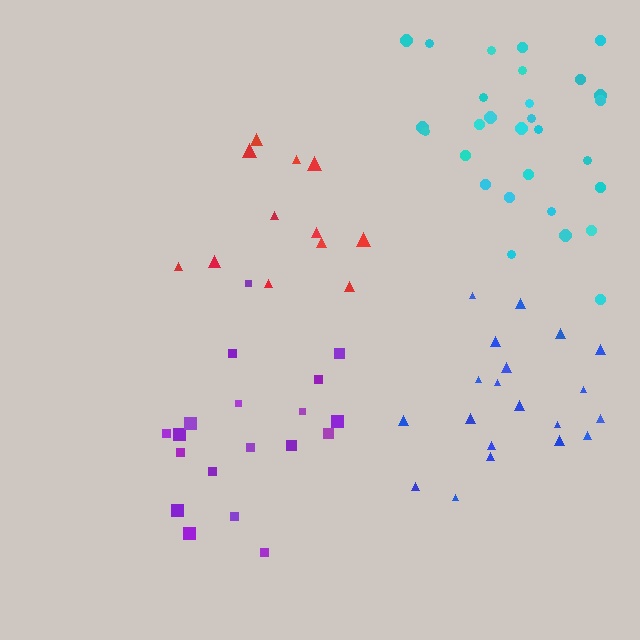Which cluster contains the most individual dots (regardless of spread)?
Cyan (30).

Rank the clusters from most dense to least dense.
cyan, blue, purple, red.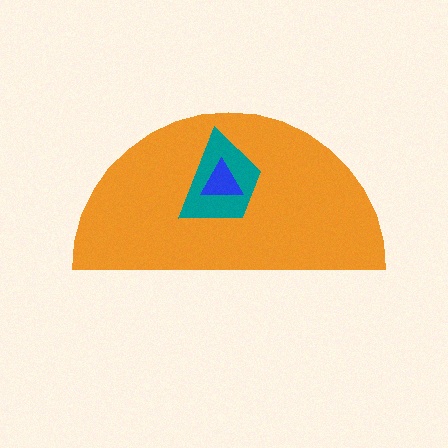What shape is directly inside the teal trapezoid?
The blue triangle.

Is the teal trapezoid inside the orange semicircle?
Yes.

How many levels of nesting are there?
3.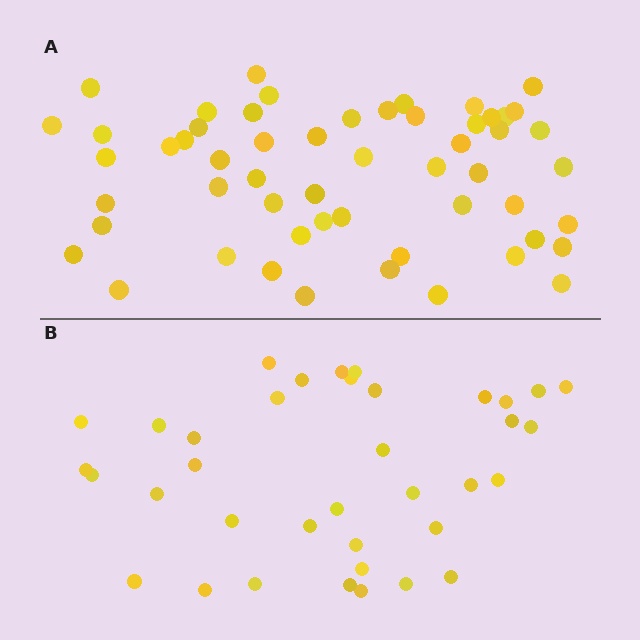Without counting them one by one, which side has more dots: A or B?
Region A (the top region) has more dots.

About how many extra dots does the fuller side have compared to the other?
Region A has approximately 20 more dots than region B.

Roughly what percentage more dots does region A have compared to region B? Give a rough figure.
About 50% more.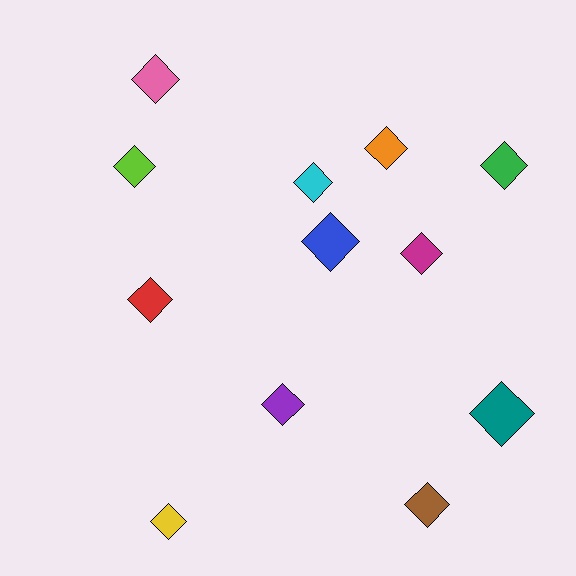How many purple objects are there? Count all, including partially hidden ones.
There is 1 purple object.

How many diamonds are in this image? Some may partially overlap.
There are 12 diamonds.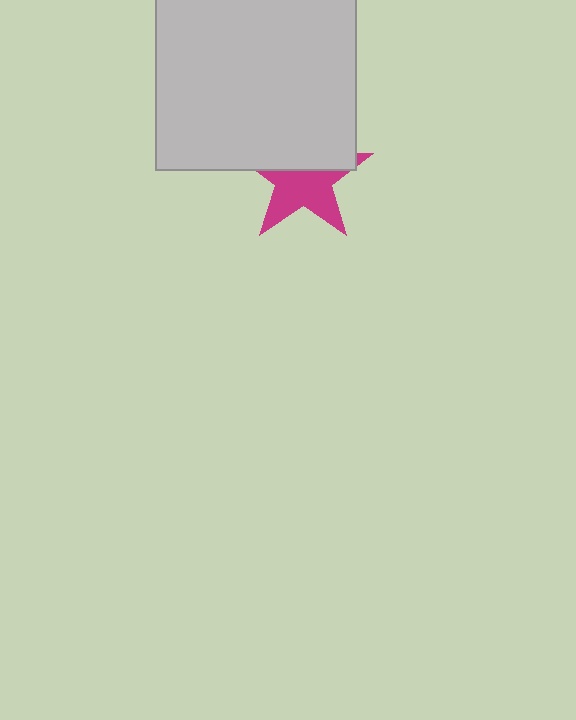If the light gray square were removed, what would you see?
You would see the complete magenta star.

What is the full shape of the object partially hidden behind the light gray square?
The partially hidden object is a magenta star.